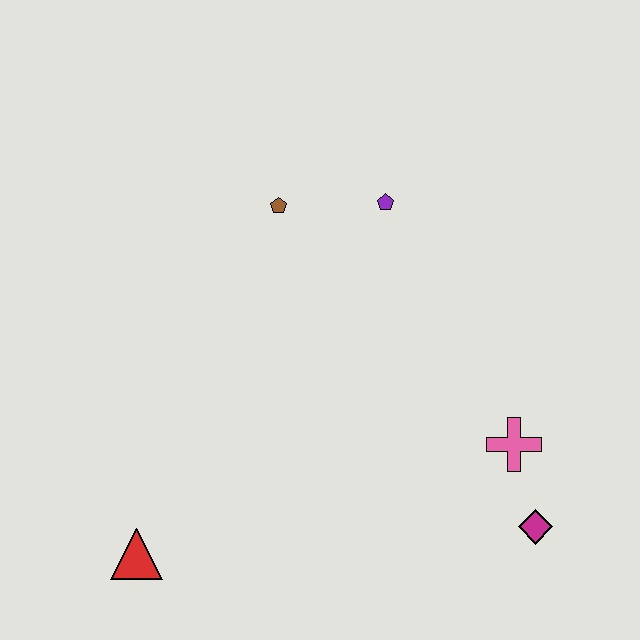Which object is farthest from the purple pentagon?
The red triangle is farthest from the purple pentagon.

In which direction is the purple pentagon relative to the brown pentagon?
The purple pentagon is to the right of the brown pentagon.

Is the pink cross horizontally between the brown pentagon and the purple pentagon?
No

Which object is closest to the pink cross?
The magenta diamond is closest to the pink cross.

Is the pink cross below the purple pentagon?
Yes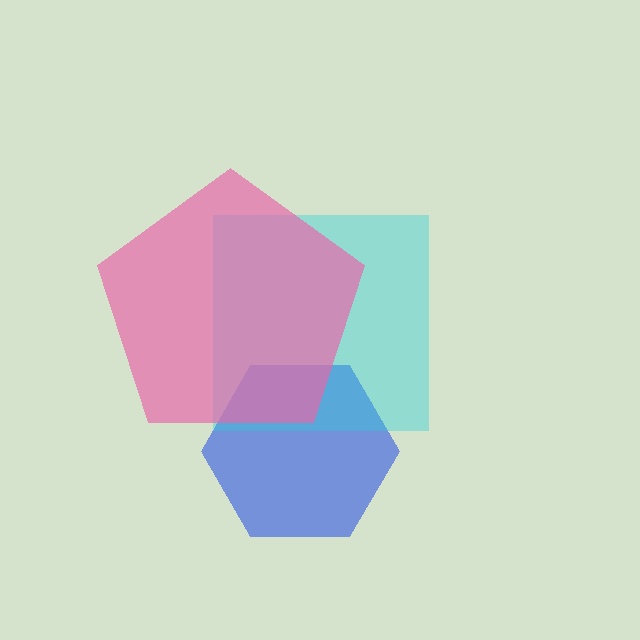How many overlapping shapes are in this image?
There are 3 overlapping shapes in the image.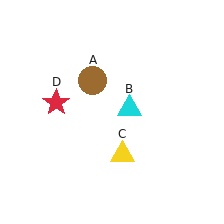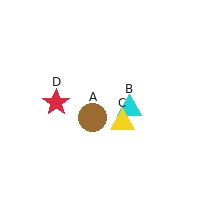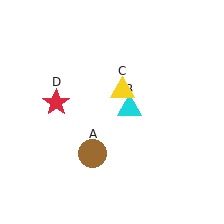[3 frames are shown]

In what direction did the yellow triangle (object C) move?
The yellow triangle (object C) moved up.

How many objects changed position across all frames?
2 objects changed position: brown circle (object A), yellow triangle (object C).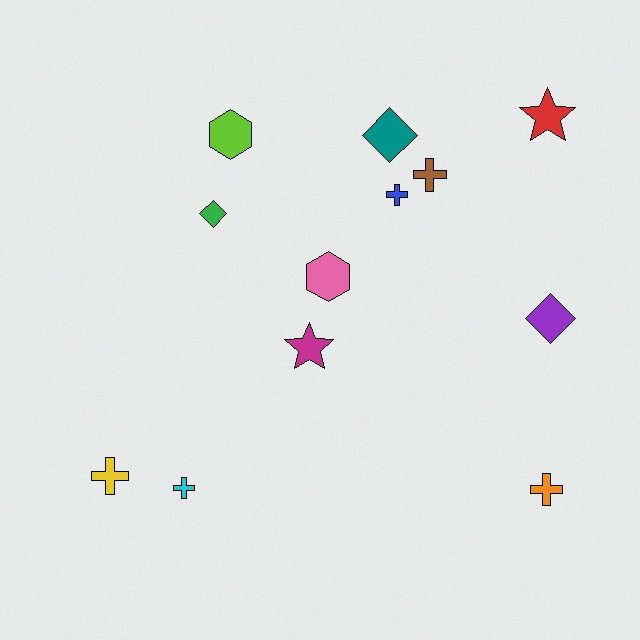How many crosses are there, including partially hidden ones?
There are 5 crosses.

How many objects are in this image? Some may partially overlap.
There are 12 objects.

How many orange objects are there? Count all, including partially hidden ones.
There is 1 orange object.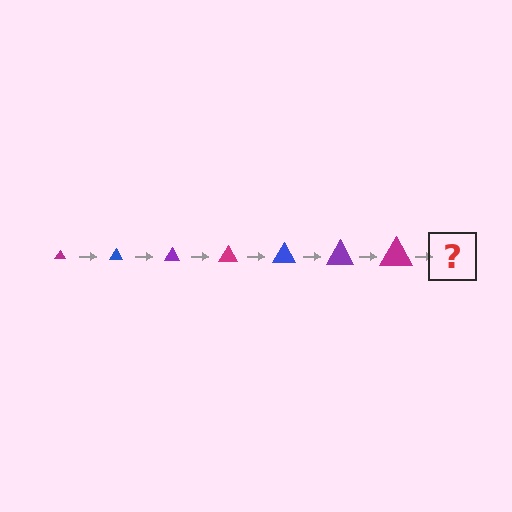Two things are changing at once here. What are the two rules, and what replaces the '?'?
The two rules are that the triangle grows larger each step and the color cycles through magenta, blue, and purple. The '?' should be a blue triangle, larger than the previous one.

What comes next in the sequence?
The next element should be a blue triangle, larger than the previous one.